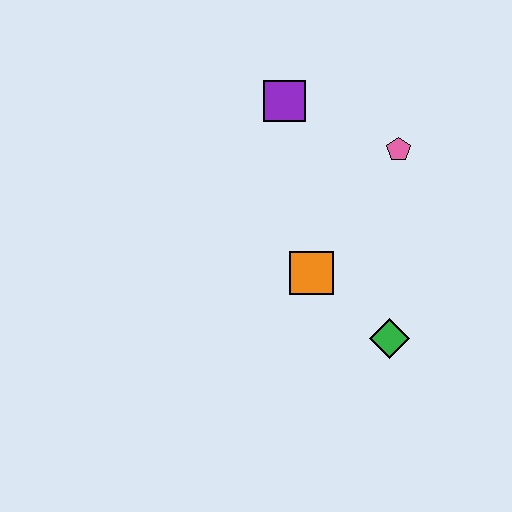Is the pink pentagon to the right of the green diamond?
Yes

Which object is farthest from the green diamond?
The purple square is farthest from the green diamond.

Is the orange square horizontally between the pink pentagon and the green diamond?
No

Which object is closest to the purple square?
The pink pentagon is closest to the purple square.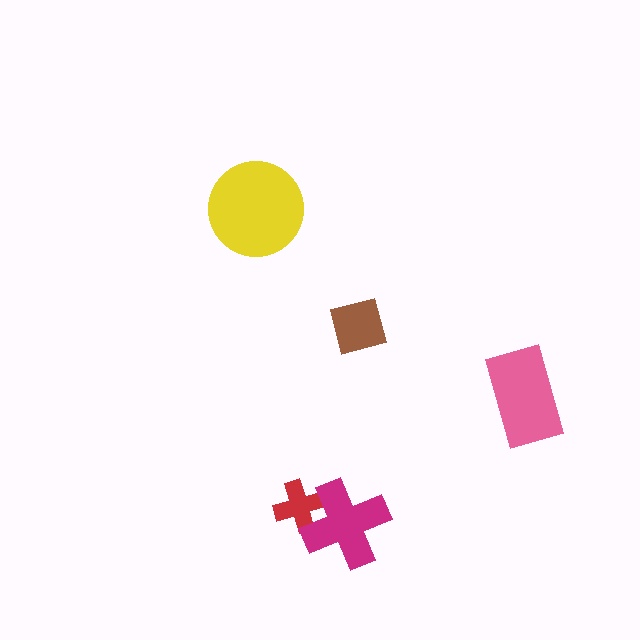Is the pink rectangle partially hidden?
No, no other shape covers it.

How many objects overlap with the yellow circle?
0 objects overlap with the yellow circle.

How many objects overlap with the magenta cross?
1 object overlaps with the magenta cross.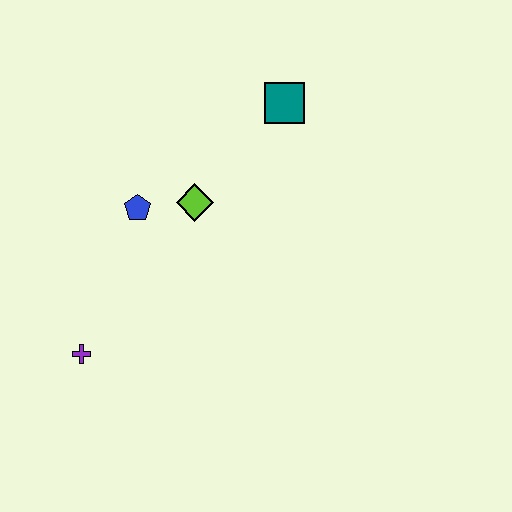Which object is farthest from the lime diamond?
The purple cross is farthest from the lime diamond.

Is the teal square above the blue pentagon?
Yes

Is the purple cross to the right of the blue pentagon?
No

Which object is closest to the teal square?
The lime diamond is closest to the teal square.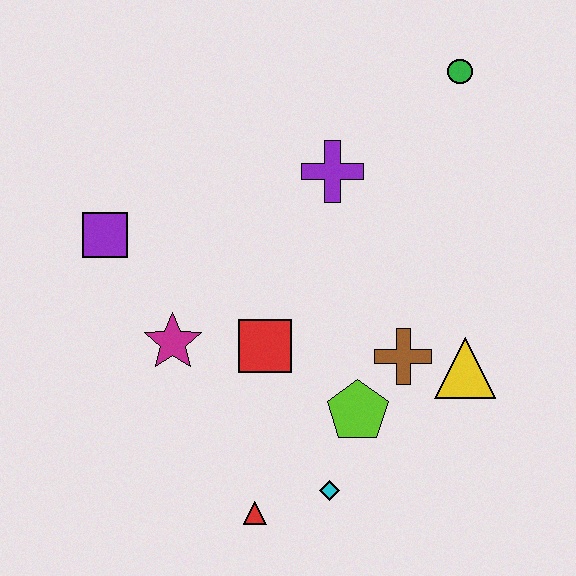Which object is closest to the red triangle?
The cyan diamond is closest to the red triangle.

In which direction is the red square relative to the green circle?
The red square is below the green circle.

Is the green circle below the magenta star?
No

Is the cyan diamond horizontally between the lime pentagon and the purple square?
Yes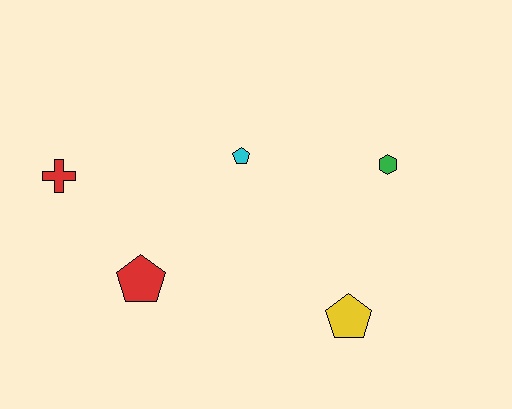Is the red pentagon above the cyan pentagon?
No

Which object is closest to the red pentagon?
The red cross is closest to the red pentagon.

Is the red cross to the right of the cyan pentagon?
No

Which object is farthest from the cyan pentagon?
The yellow pentagon is farthest from the cyan pentagon.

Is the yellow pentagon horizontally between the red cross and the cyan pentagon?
No